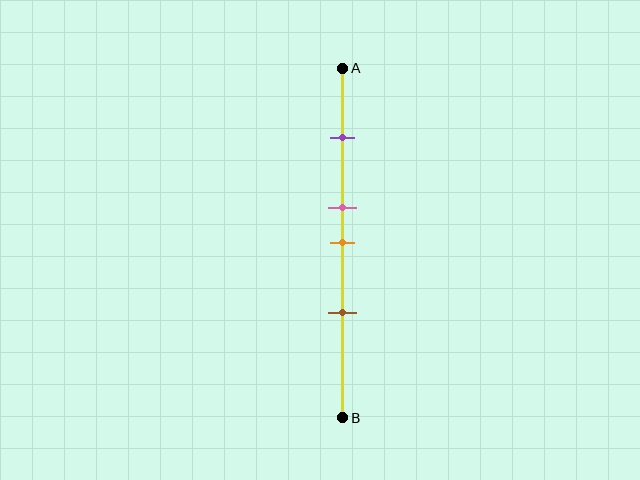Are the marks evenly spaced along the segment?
No, the marks are not evenly spaced.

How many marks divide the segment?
There are 4 marks dividing the segment.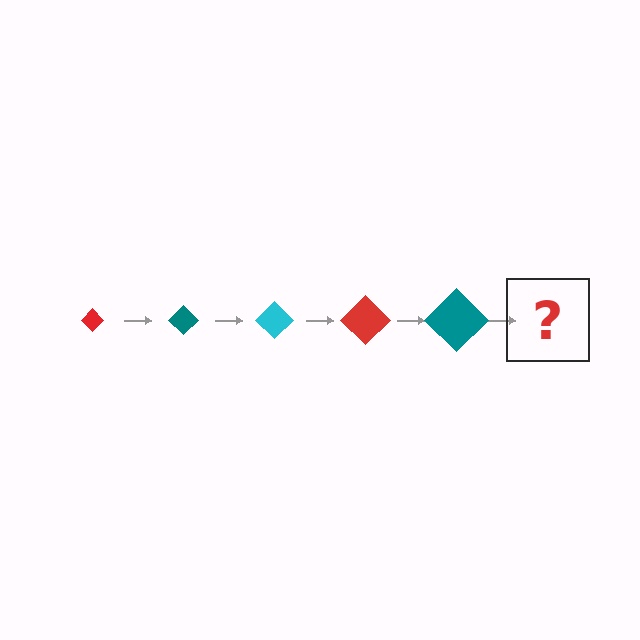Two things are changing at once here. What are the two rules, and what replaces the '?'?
The two rules are that the diamond grows larger each step and the color cycles through red, teal, and cyan. The '?' should be a cyan diamond, larger than the previous one.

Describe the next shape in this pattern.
It should be a cyan diamond, larger than the previous one.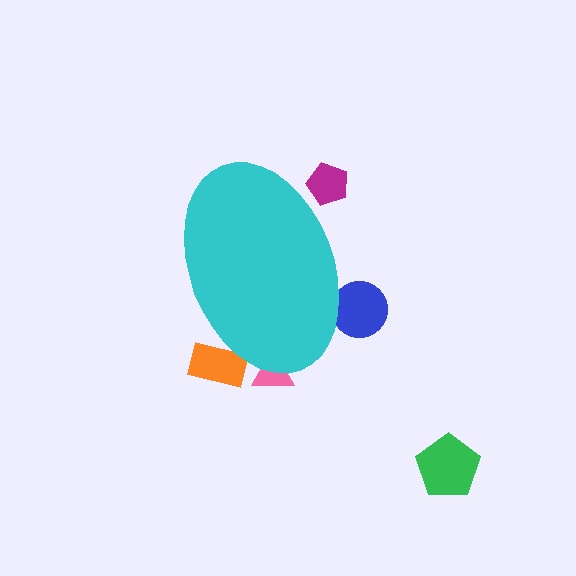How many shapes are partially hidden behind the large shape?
4 shapes are partially hidden.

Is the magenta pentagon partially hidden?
Yes, the magenta pentagon is partially hidden behind the cyan ellipse.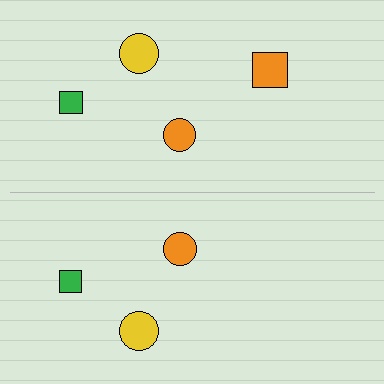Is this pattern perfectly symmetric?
No, the pattern is not perfectly symmetric. A orange square is missing from the bottom side.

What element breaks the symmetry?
A orange square is missing from the bottom side.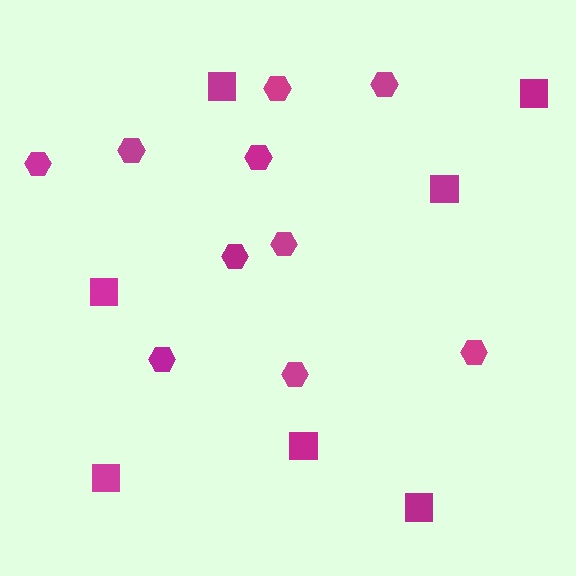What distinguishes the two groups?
There are 2 groups: one group of squares (7) and one group of hexagons (10).